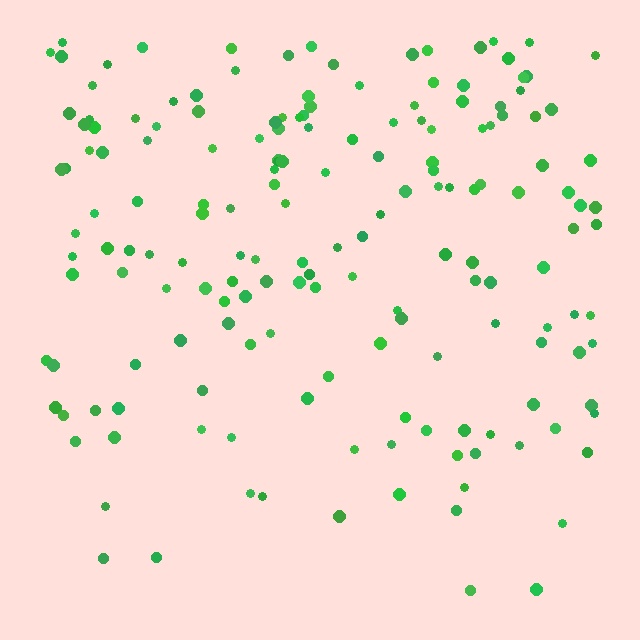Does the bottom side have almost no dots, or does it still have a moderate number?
Still a moderate number, just noticeably fewer than the top.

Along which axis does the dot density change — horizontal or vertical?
Vertical.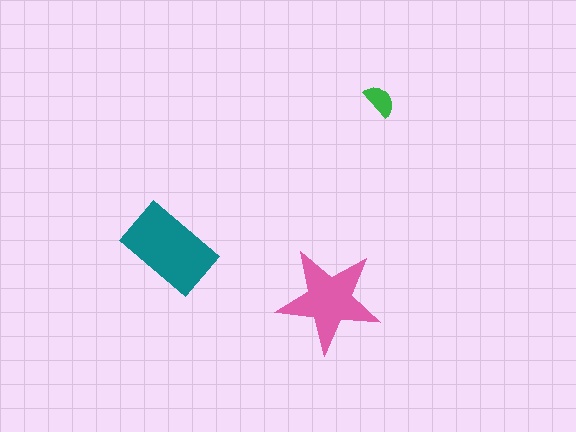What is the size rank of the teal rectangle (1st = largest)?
1st.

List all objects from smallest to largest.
The green semicircle, the pink star, the teal rectangle.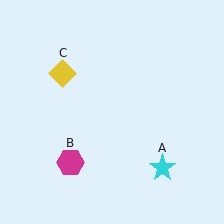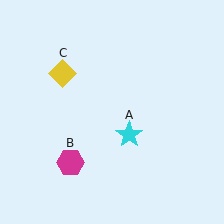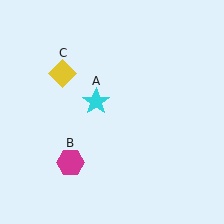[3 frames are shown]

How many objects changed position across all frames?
1 object changed position: cyan star (object A).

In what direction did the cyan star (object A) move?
The cyan star (object A) moved up and to the left.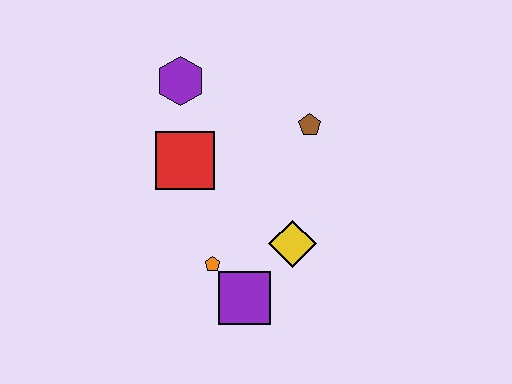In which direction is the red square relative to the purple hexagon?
The red square is below the purple hexagon.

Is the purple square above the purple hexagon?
No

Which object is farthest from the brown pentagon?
The purple square is farthest from the brown pentagon.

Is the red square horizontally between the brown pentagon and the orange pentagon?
No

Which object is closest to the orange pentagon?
The purple square is closest to the orange pentagon.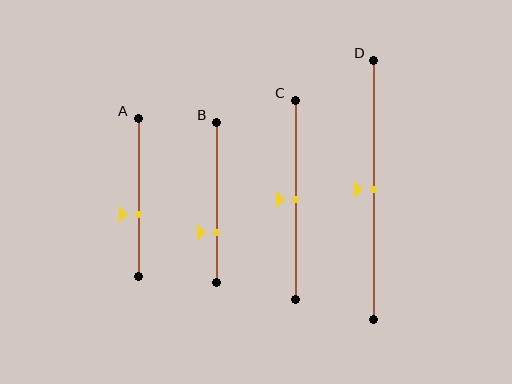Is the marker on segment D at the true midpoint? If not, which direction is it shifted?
Yes, the marker on segment D is at the true midpoint.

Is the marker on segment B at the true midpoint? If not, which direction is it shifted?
No, the marker on segment B is shifted downward by about 19% of the segment length.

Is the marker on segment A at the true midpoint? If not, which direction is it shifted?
No, the marker on segment A is shifted downward by about 11% of the segment length.